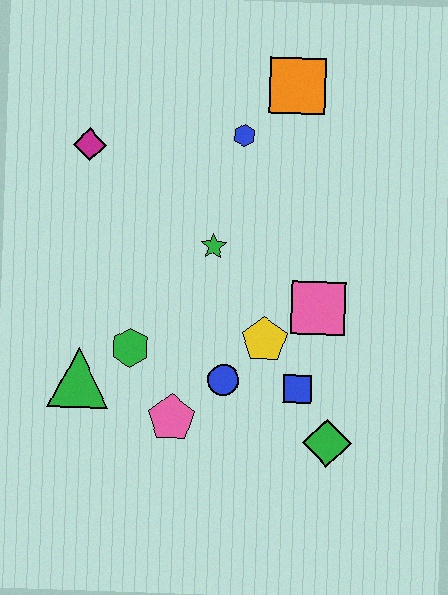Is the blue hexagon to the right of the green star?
Yes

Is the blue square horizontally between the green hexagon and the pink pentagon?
No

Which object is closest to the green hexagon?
The green triangle is closest to the green hexagon.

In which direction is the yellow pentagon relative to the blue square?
The yellow pentagon is above the blue square.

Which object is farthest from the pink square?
The magenta diamond is farthest from the pink square.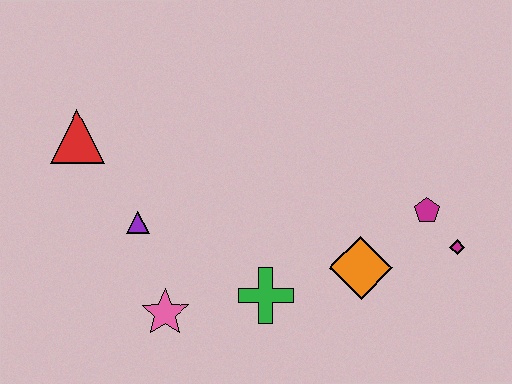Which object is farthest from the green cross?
The red triangle is farthest from the green cross.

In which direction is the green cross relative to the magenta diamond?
The green cross is to the left of the magenta diamond.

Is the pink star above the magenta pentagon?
No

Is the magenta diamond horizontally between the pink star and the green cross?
No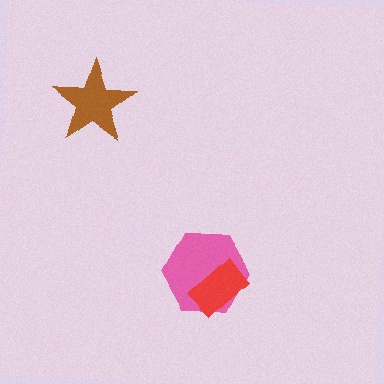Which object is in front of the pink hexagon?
The red rectangle is in front of the pink hexagon.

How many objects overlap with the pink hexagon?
1 object overlaps with the pink hexagon.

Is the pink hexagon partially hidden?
Yes, it is partially covered by another shape.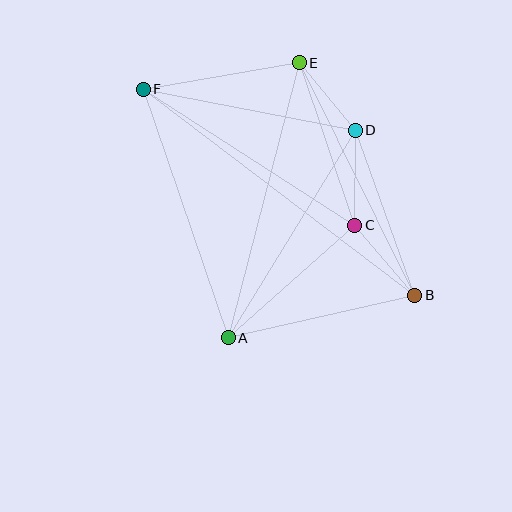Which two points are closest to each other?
Points D and E are closest to each other.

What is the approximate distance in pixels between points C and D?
The distance between C and D is approximately 95 pixels.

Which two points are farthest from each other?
Points B and F are farthest from each other.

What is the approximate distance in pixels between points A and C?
The distance between A and C is approximately 169 pixels.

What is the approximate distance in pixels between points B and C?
The distance between B and C is approximately 92 pixels.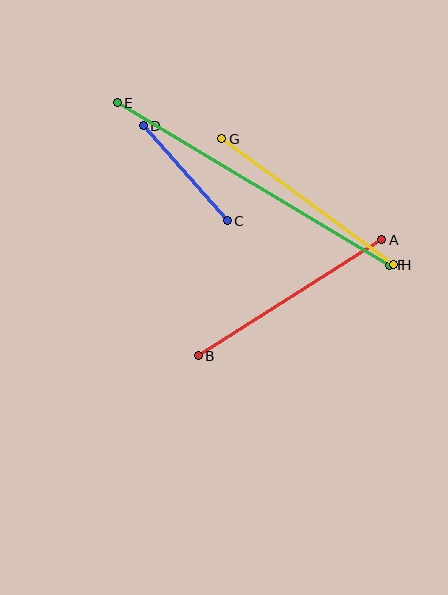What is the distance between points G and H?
The distance is approximately 213 pixels.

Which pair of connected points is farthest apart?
Points E and F are farthest apart.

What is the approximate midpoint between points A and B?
The midpoint is at approximately (290, 298) pixels.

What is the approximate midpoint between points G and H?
The midpoint is at approximately (308, 202) pixels.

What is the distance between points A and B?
The distance is approximately 217 pixels.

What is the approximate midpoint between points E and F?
The midpoint is at approximately (253, 184) pixels.